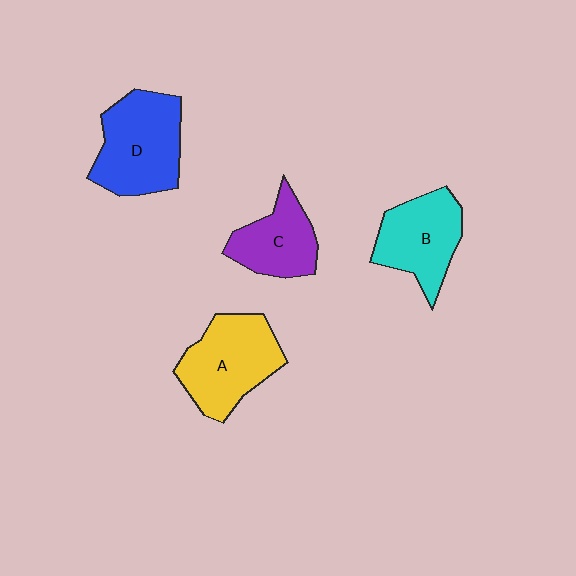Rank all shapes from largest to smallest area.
From largest to smallest: D (blue), A (yellow), B (cyan), C (purple).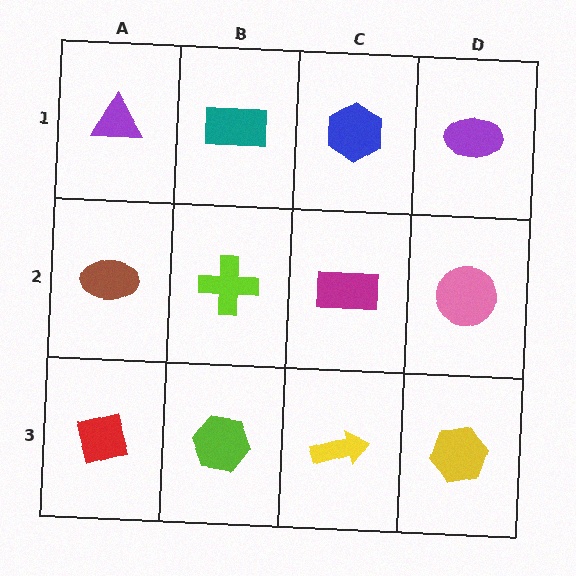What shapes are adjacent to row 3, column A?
A brown ellipse (row 2, column A), a lime hexagon (row 3, column B).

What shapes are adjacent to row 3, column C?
A magenta rectangle (row 2, column C), a lime hexagon (row 3, column B), a yellow hexagon (row 3, column D).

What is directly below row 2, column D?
A yellow hexagon.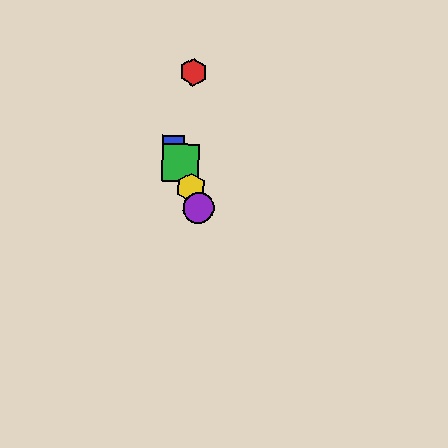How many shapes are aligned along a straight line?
4 shapes (the blue square, the green square, the yellow hexagon, the purple circle) are aligned along a straight line.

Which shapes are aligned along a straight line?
The blue square, the green square, the yellow hexagon, the purple circle are aligned along a straight line.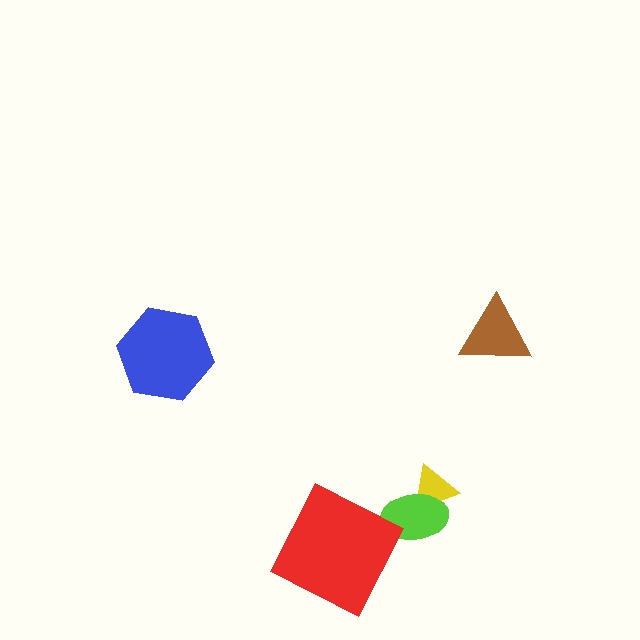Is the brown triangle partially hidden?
No, no other shape covers it.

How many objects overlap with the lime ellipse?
1 object overlaps with the lime ellipse.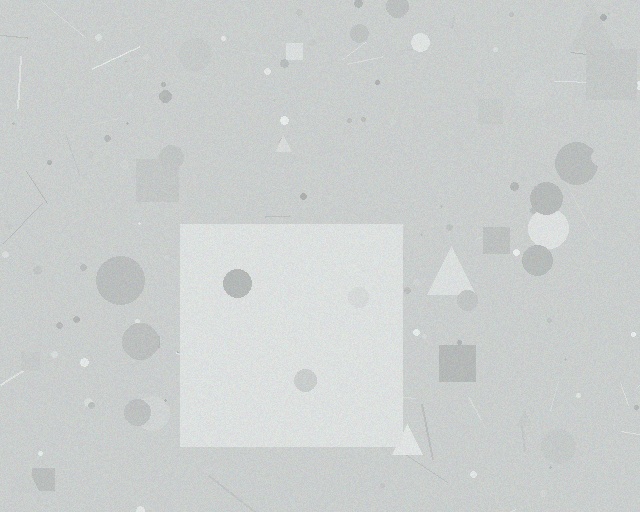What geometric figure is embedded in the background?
A square is embedded in the background.